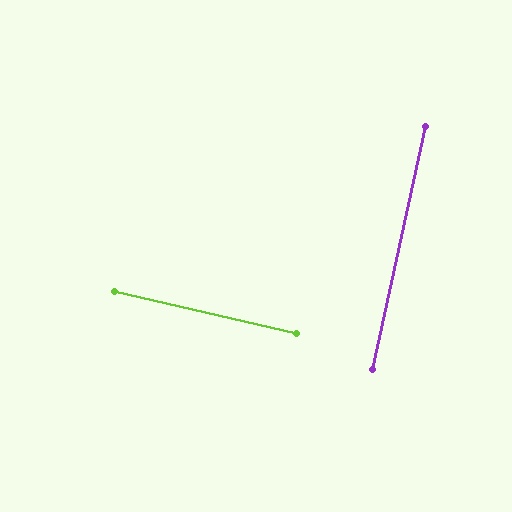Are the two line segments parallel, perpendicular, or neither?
Perpendicular — they meet at approximately 89°.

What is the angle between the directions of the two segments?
Approximately 89 degrees.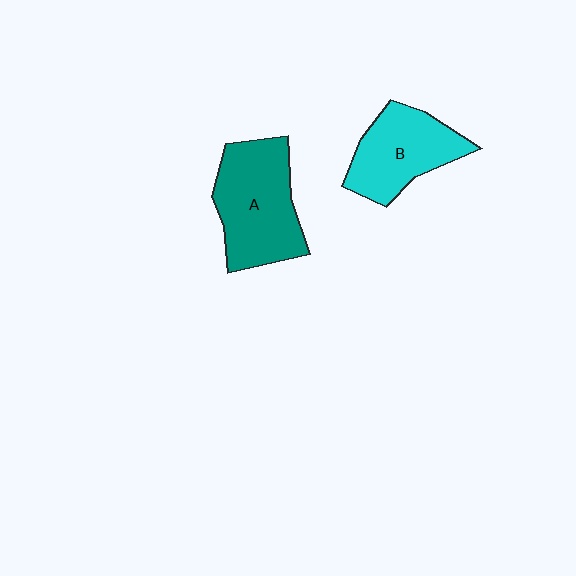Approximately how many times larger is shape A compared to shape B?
Approximately 1.3 times.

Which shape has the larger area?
Shape A (teal).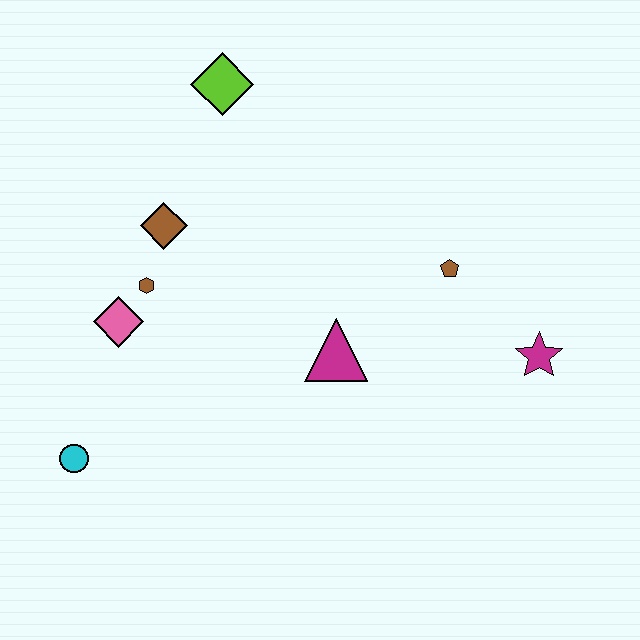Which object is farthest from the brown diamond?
The magenta star is farthest from the brown diamond.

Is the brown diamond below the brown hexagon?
No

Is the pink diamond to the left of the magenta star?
Yes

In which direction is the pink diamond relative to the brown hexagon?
The pink diamond is below the brown hexagon.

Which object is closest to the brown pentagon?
The magenta star is closest to the brown pentagon.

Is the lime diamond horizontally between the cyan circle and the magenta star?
Yes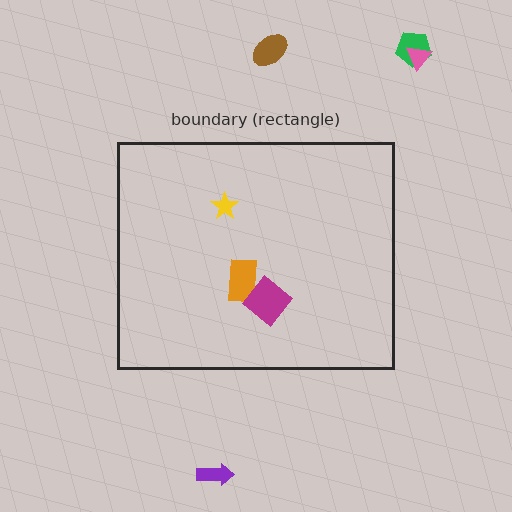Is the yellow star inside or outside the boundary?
Inside.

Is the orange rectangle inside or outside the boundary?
Inside.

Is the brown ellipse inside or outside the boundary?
Outside.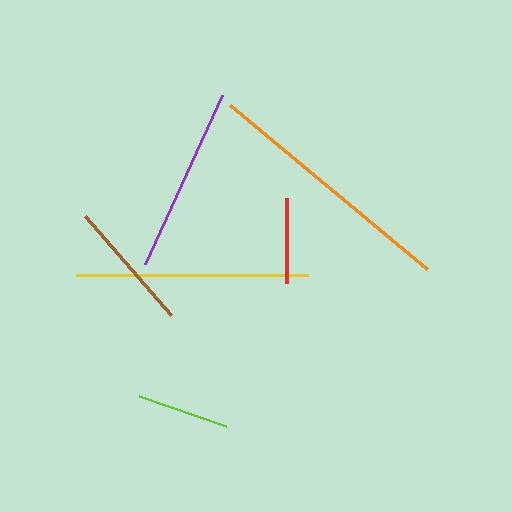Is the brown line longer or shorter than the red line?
The brown line is longer than the red line.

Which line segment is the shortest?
The red line is the shortest at approximately 84 pixels.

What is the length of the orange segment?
The orange segment is approximately 256 pixels long.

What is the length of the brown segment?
The brown segment is approximately 131 pixels long.